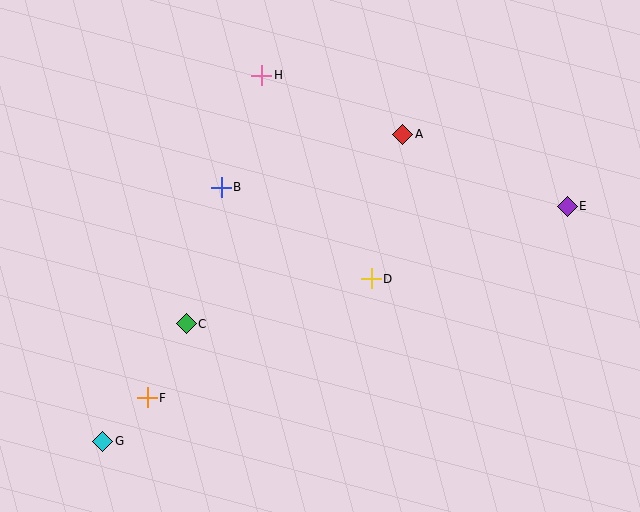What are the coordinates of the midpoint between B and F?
The midpoint between B and F is at (184, 293).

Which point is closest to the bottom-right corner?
Point E is closest to the bottom-right corner.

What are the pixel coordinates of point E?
Point E is at (567, 206).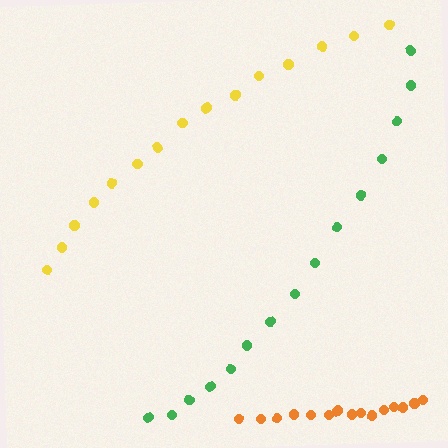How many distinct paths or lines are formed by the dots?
There are 3 distinct paths.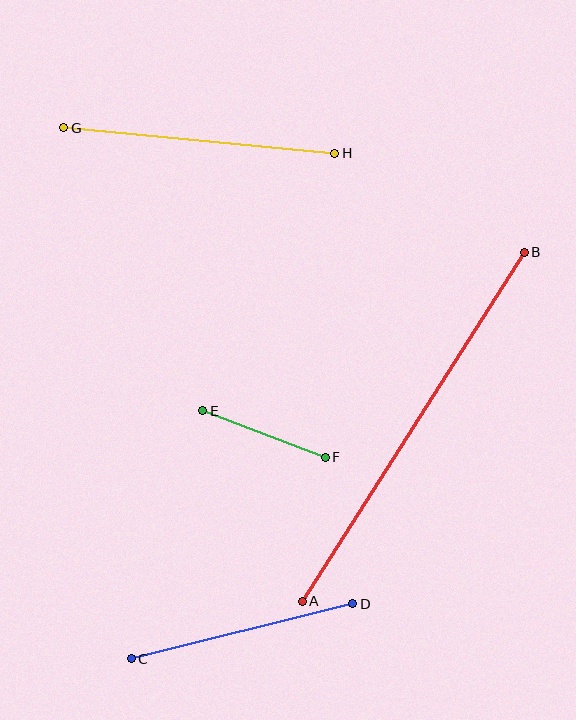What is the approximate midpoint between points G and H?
The midpoint is at approximately (199, 140) pixels.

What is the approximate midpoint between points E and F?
The midpoint is at approximately (264, 434) pixels.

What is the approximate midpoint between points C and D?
The midpoint is at approximately (242, 631) pixels.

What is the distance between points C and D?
The distance is approximately 228 pixels.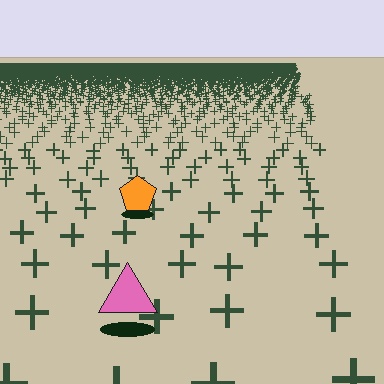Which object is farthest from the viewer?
The orange pentagon is farthest from the viewer. It appears smaller and the ground texture around it is denser.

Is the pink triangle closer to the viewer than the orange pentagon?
Yes. The pink triangle is closer — you can tell from the texture gradient: the ground texture is coarser near it.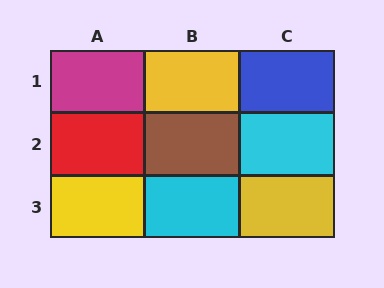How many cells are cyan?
2 cells are cyan.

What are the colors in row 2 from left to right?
Red, brown, cyan.